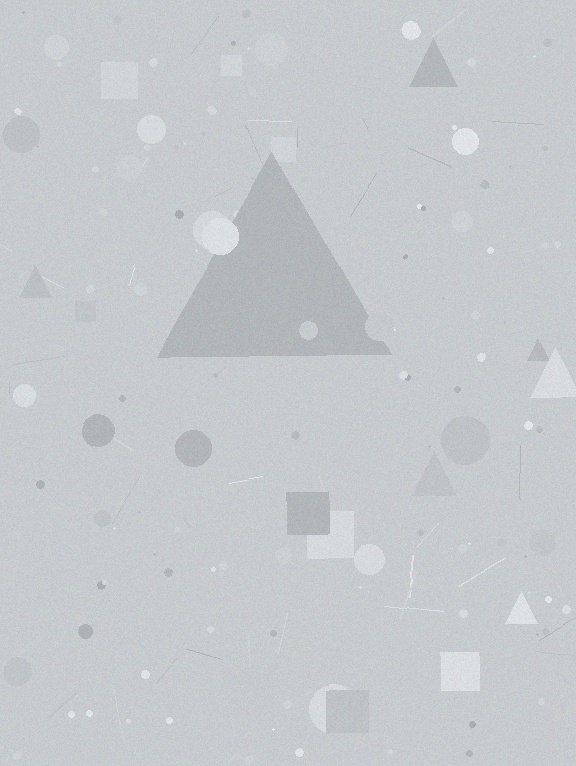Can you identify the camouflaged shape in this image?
The camouflaged shape is a triangle.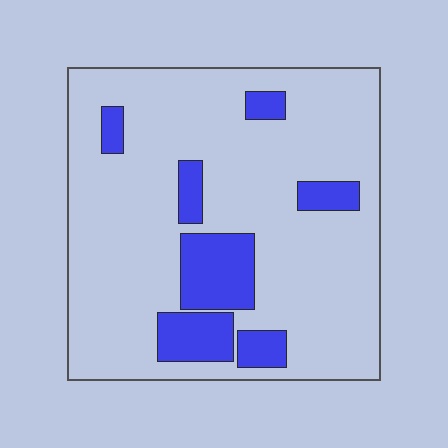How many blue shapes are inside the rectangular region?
7.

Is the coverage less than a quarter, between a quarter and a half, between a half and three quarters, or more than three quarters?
Less than a quarter.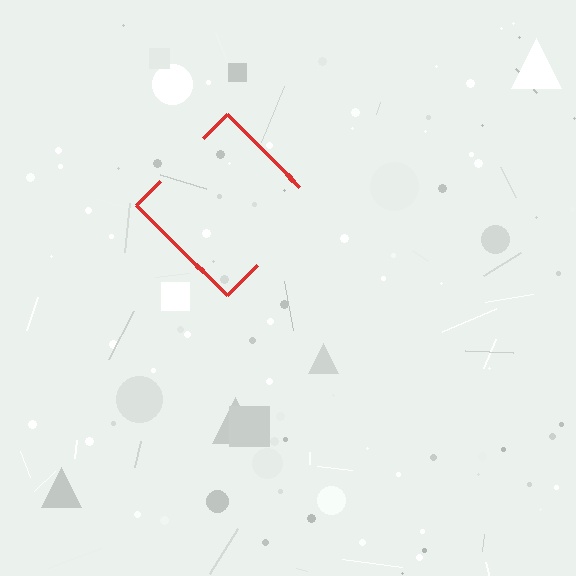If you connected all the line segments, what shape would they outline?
They would outline a diamond.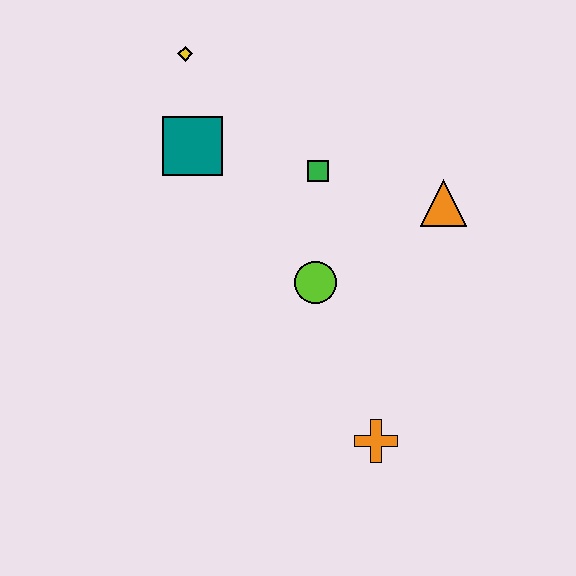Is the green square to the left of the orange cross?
Yes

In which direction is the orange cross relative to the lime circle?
The orange cross is below the lime circle.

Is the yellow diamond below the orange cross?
No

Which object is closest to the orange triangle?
The green square is closest to the orange triangle.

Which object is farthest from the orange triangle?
The yellow diamond is farthest from the orange triangle.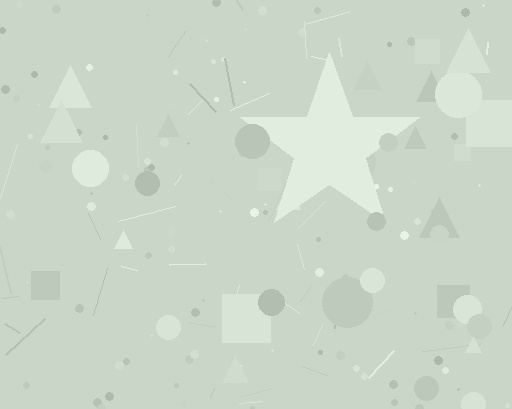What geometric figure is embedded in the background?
A star is embedded in the background.